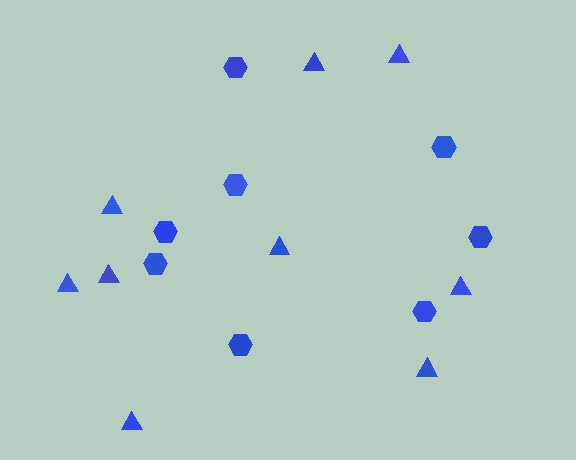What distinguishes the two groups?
There are 2 groups: one group of hexagons (8) and one group of triangles (9).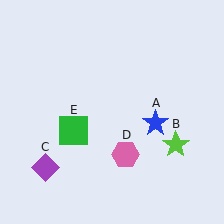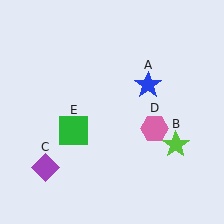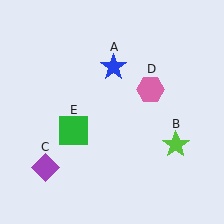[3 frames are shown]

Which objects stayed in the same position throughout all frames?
Lime star (object B) and purple diamond (object C) and green square (object E) remained stationary.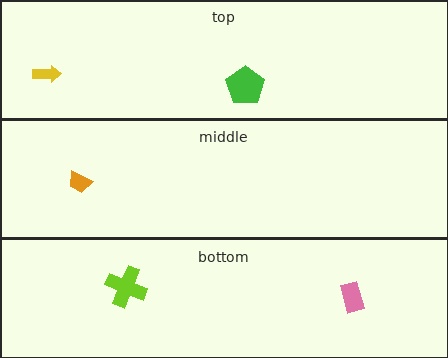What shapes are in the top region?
The green pentagon, the yellow arrow.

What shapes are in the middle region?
The orange trapezoid.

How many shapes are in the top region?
2.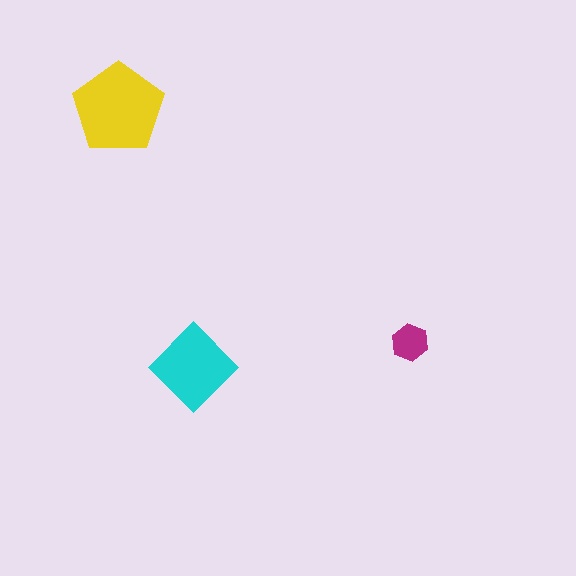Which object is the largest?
The yellow pentagon.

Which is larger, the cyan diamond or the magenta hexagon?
The cyan diamond.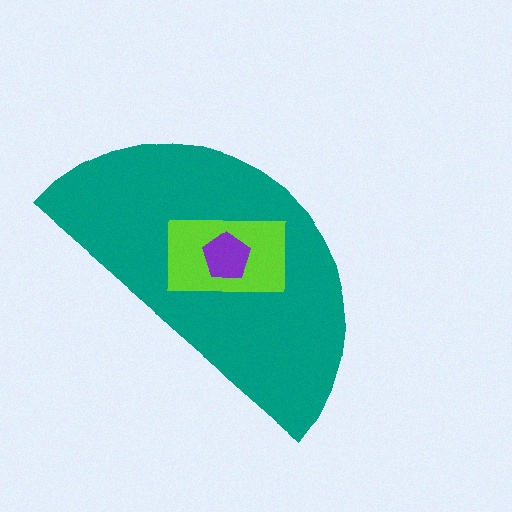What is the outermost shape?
The teal semicircle.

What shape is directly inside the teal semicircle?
The lime rectangle.